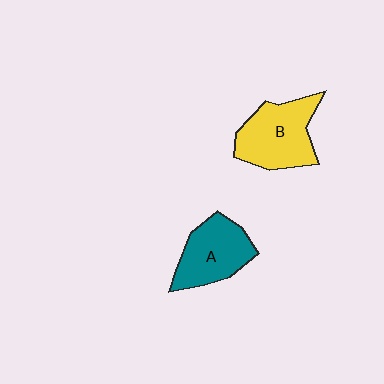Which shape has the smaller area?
Shape A (teal).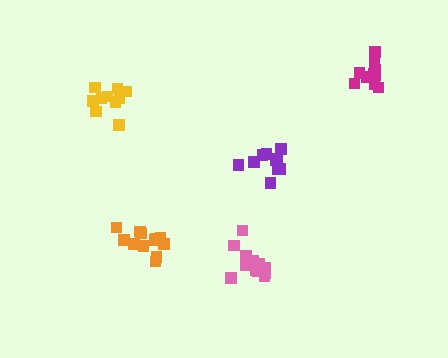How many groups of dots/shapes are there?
There are 5 groups.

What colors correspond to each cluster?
The clusters are colored: orange, pink, magenta, purple, yellow.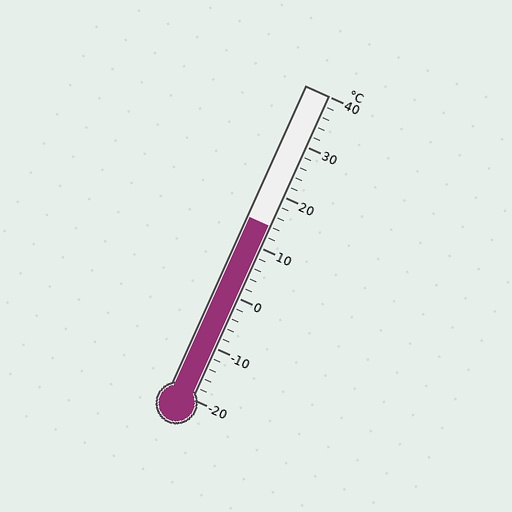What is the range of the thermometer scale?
The thermometer scale ranges from -20°C to 40°C.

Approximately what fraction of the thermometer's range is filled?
The thermometer is filled to approximately 55% of its range.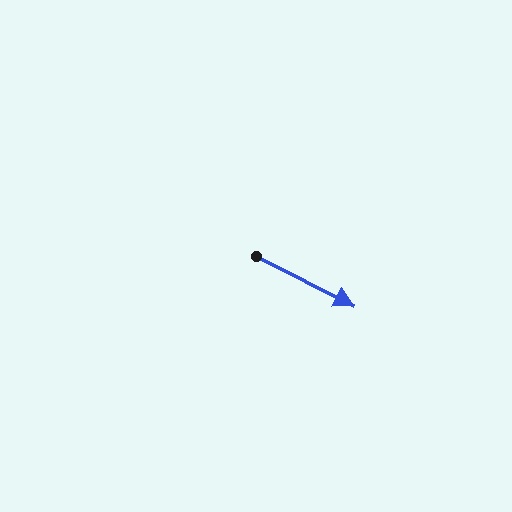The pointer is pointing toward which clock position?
Roughly 4 o'clock.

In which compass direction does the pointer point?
Southeast.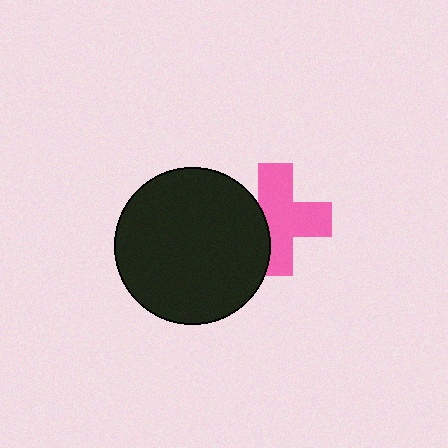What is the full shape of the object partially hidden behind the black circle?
The partially hidden object is a pink cross.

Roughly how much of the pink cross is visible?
Most of it is visible (roughly 69%).